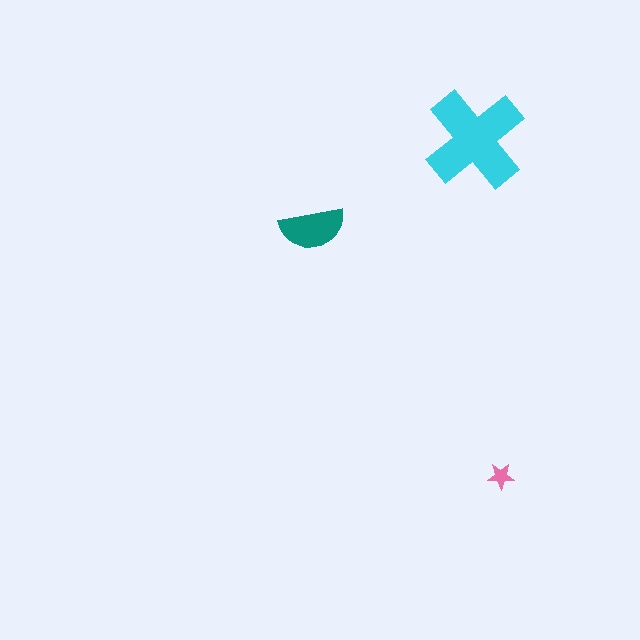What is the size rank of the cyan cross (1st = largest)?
1st.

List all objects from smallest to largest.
The pink star, the teal semicircle, the cyan cross.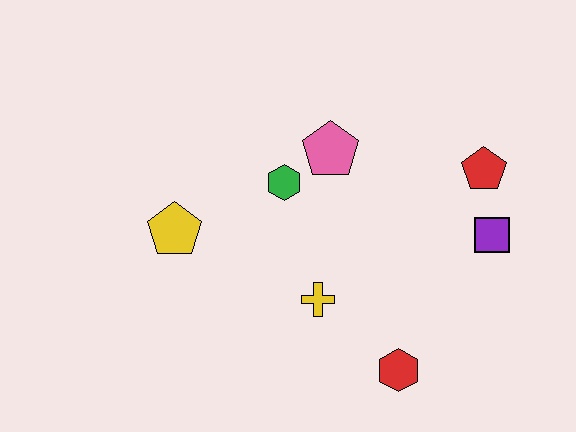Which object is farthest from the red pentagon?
The yellow pentagon is farthest from the red pentagon.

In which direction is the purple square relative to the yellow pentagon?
The purple square is to the right of the yellow pentagon.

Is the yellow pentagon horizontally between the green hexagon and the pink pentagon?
No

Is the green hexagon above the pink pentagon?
No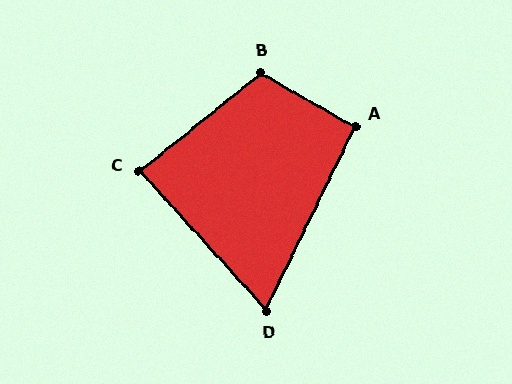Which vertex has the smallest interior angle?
D, at approximately 68 degrees.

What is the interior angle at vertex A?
Approximately 94 degrees (approximately right).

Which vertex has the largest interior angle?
B, at approximately 112 degrees.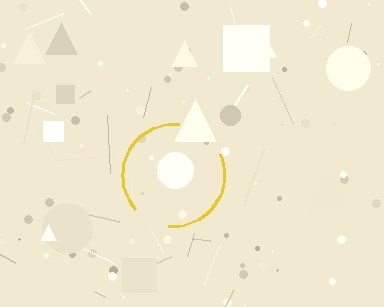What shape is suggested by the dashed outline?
The dashed outline suggests a circle.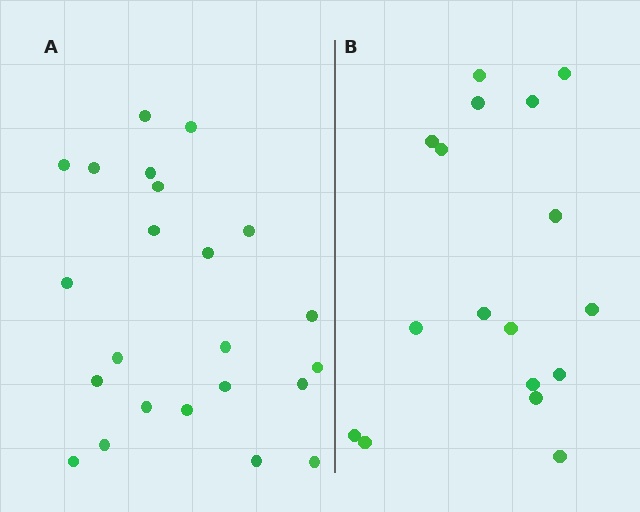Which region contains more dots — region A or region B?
Region A (the left region) has more dots.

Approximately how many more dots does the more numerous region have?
Region A has about 6 more dots than region B.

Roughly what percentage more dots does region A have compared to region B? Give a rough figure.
About 35% more.